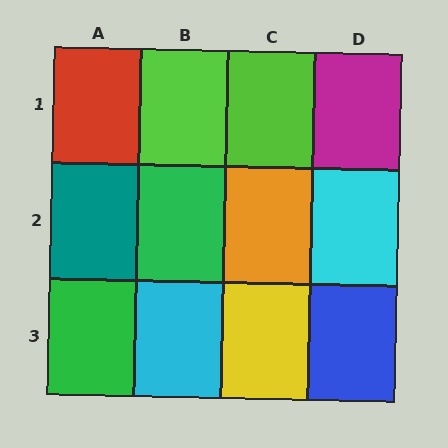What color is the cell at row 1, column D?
Magenta.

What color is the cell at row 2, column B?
Green.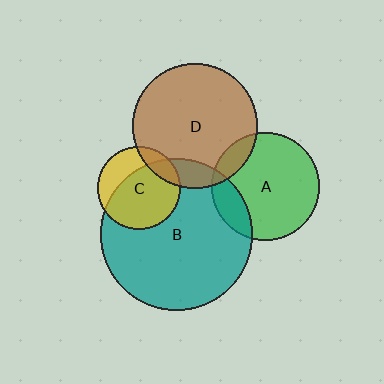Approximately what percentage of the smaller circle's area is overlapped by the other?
Approximately 15%.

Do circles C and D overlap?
Yes.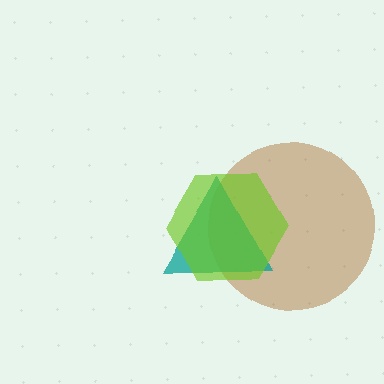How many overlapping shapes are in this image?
There are 3 overlapping shapes in the image.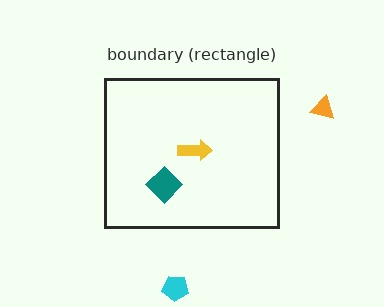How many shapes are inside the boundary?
2 inside, 2 outside.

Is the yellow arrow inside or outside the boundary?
Inside.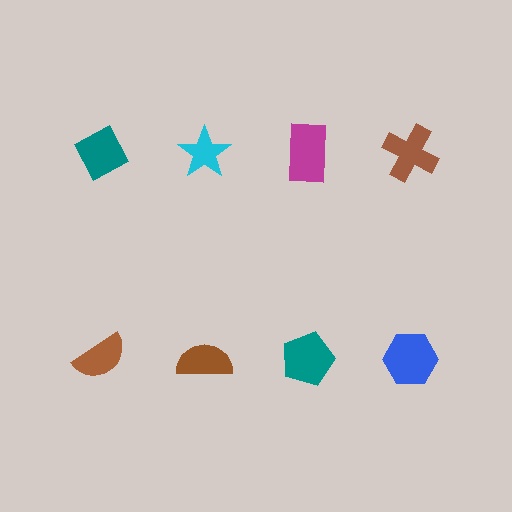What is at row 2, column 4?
A blue hexagon.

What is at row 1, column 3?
A magenta rectangle.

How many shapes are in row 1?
4 shapes.